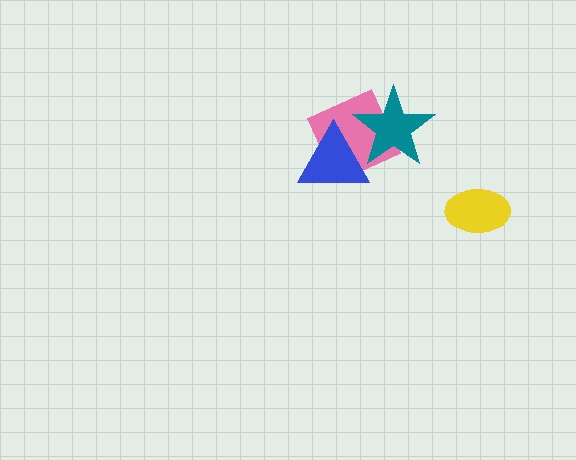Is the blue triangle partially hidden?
No, no other shape covers it.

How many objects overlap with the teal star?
2 objects overlap with the teal star.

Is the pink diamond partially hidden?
Yes, it is partially covered by another shape.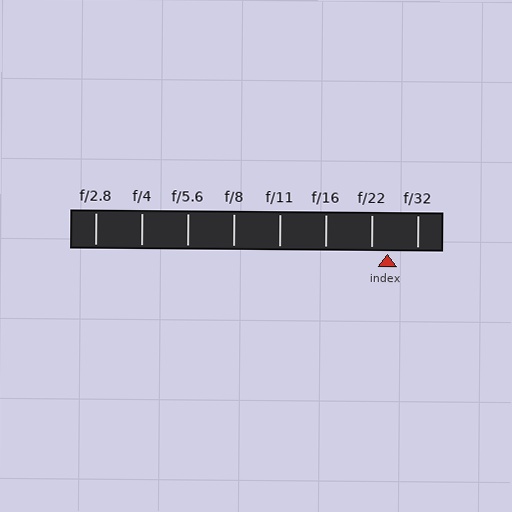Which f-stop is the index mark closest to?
The index mark is closest to f/22.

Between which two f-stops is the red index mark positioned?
The index mark is between f/22 and f/32.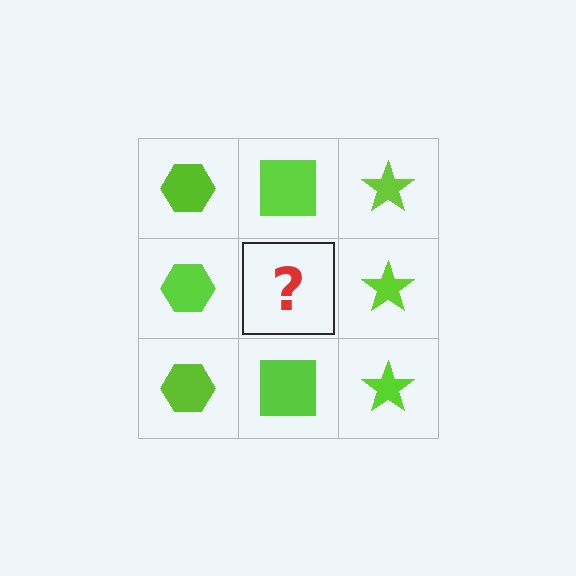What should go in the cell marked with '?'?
The missing cell should contain a lime square.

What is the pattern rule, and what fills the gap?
The rule is that each column has a consistent shape. The gap should be filled with a lime square.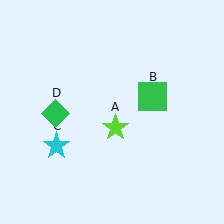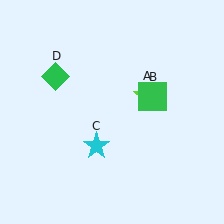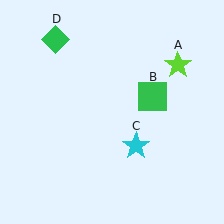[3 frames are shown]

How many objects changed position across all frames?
3 objects changed position: lime star (object A), cyan star (object C), green diamond (object D).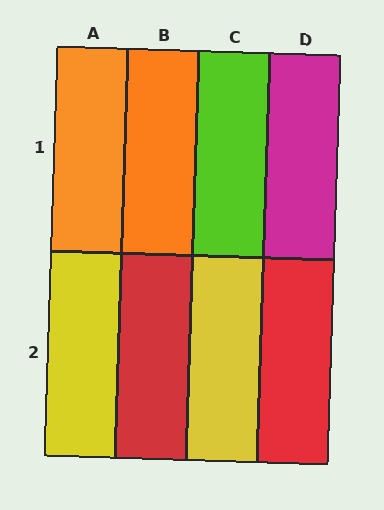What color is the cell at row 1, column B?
Orange.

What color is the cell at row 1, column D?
Magenta.